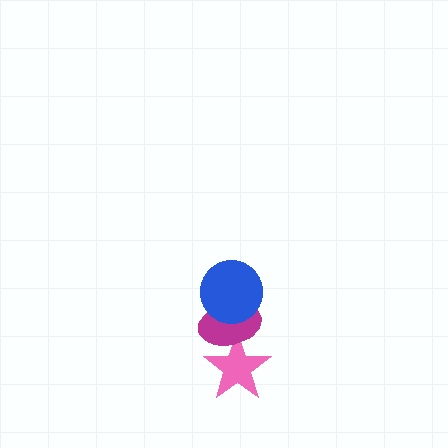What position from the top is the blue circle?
The blue circle is 1st from the top.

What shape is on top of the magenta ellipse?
The blue circle is on top of the magenta ellipse.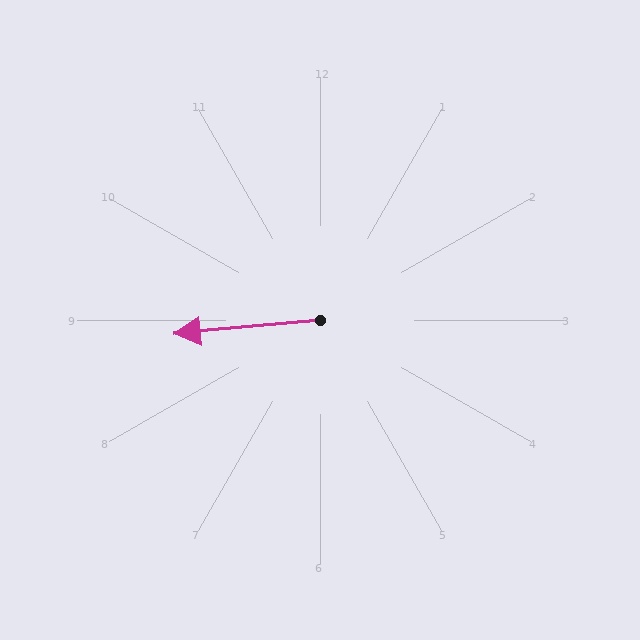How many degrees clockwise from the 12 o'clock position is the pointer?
Approximately 265 degrees.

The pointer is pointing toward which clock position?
Roughly 9 o'clock.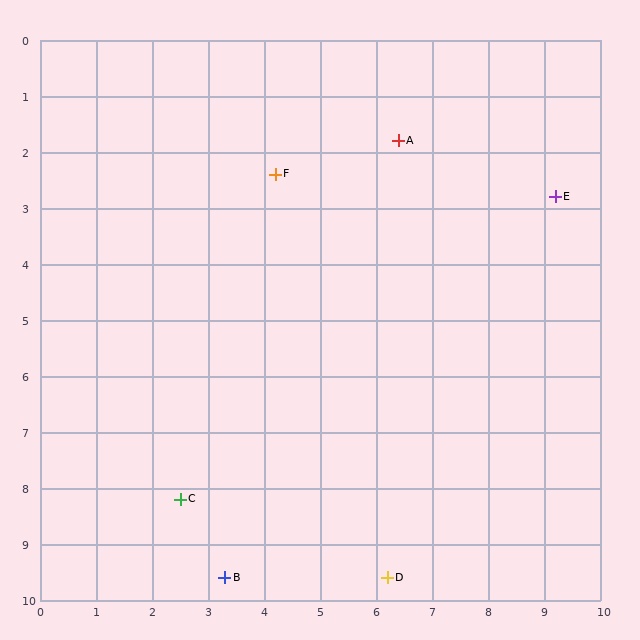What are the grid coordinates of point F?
Point F is at approximately (4.2, 2.4).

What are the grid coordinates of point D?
Point D is at approximately (6.2, 9.6).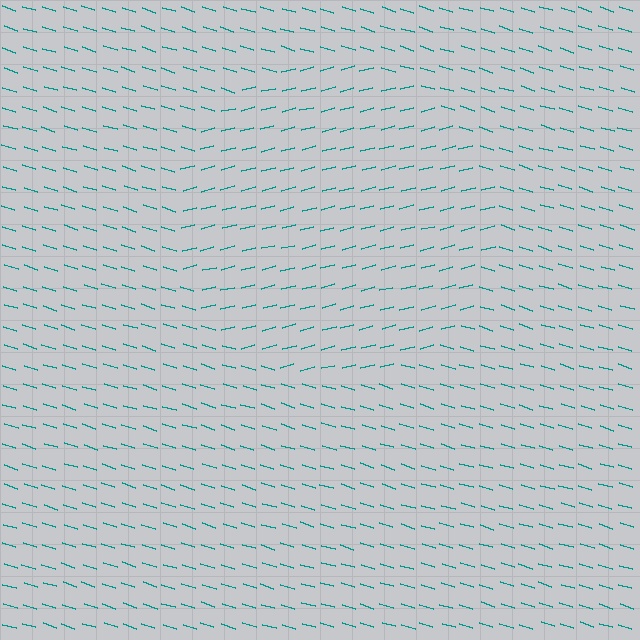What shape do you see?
I see a circle.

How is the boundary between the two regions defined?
The boundary is defined purely by a change in line orientation (approximately 31 degrees difference). All lines are the same color and thickness.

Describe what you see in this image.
The image is filled with small teal line segments. A circle region in the image has lines oriented differently from the surrounding lines, creating a visible texture boundary.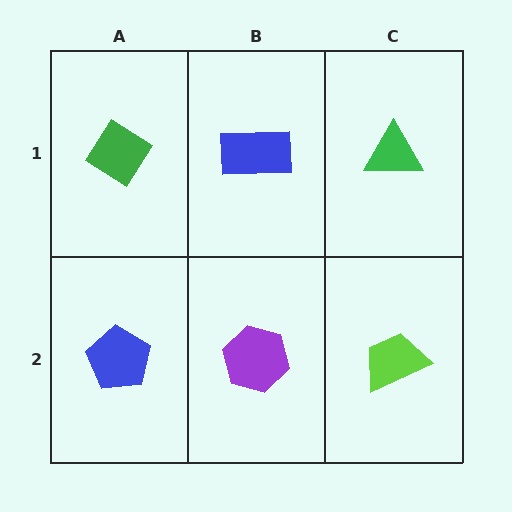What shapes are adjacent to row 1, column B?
A purple hexagon (row 2, column B), a green diamond (row 1, column A), a green triangle (row 1, column C).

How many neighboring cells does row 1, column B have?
3.